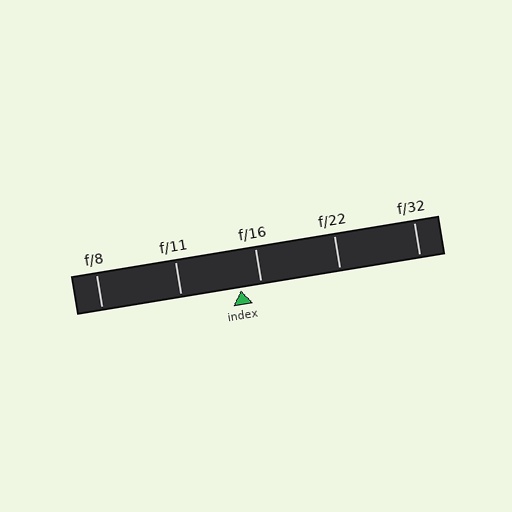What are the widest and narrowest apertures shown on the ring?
The widest aperture shown is f/8 and the narrowest is f/32.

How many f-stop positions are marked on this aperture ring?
There are 5 f-stop positions marked.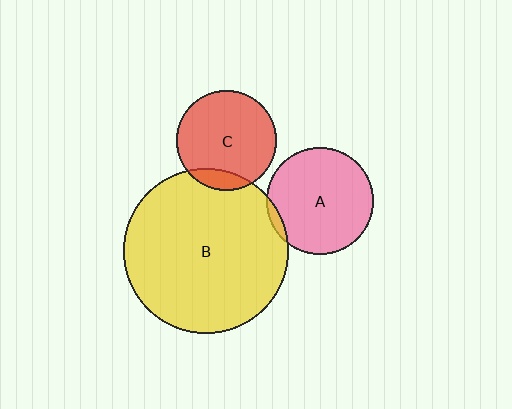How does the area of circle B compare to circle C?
Approximately 2.7 times.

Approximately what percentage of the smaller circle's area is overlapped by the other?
Approximately 5%.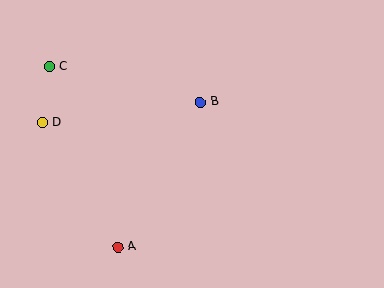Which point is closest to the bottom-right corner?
Point B is closest to the bottom-right corner.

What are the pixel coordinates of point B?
Point B is at (200, 102).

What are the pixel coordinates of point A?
Point A is at (118, 247).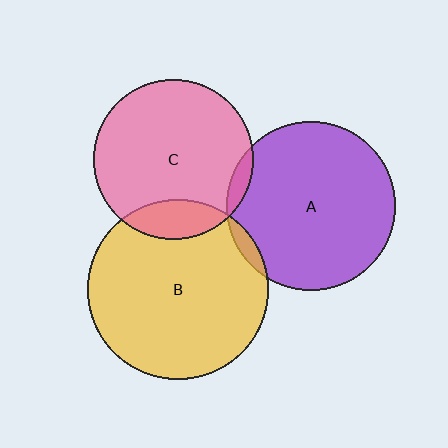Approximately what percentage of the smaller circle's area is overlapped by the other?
Approximately 5%.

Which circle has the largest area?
Circle B (yellow).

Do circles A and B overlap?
Yes.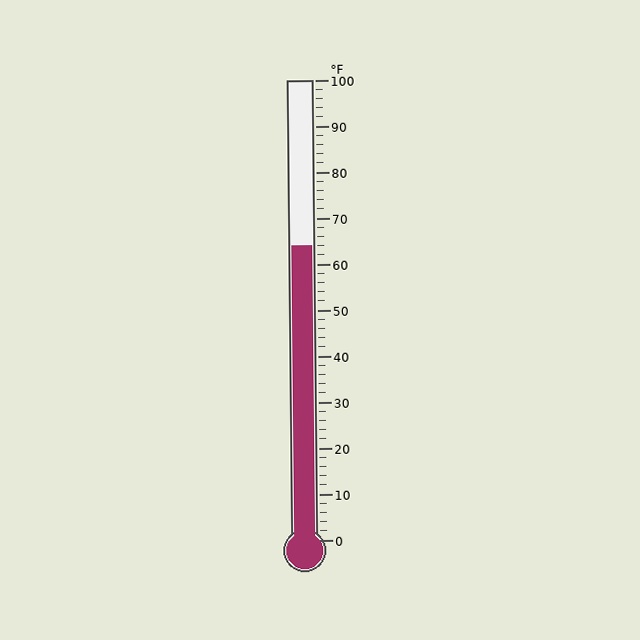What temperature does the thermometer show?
The thermometer shows approximately 64°F.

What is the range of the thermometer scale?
The thermometer scale ranges from 0°F to 100°F.